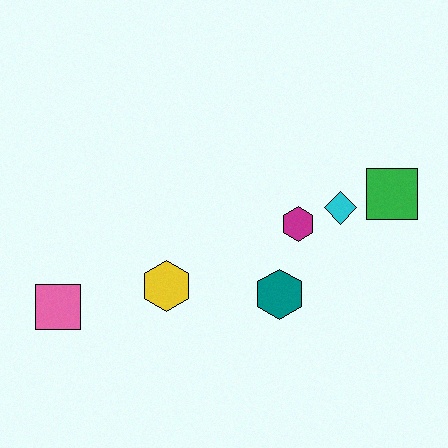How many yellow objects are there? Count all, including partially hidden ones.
There is 1 yellow object.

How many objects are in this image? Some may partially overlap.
There are 6 objects.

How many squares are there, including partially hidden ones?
There are 2 squares.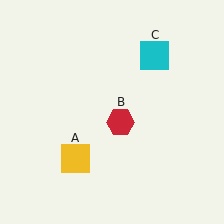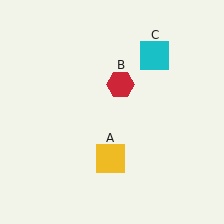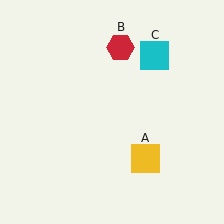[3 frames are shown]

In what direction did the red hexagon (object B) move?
The red hexagon (object B) moved up.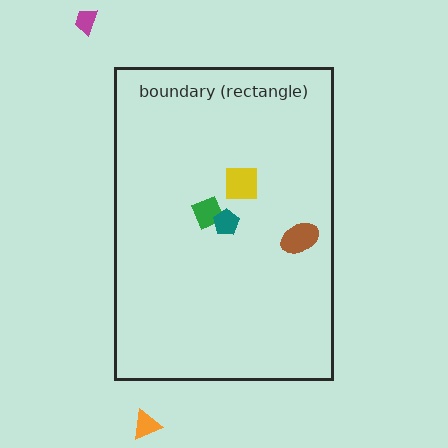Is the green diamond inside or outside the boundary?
Inside.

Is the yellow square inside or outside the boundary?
Inside.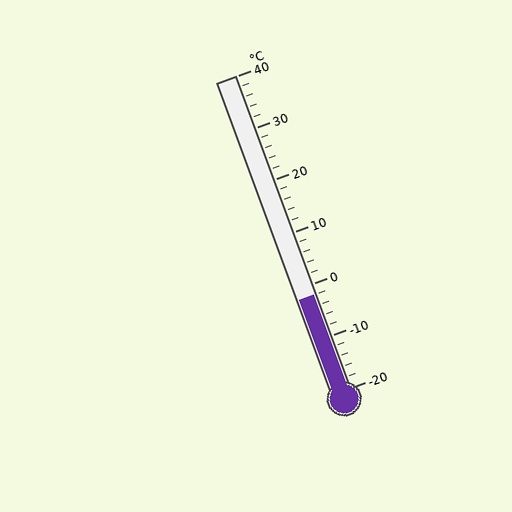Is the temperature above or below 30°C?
The temperature is below 30°C.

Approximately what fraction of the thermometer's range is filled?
The thermometer is filled to approximately 30% of its range.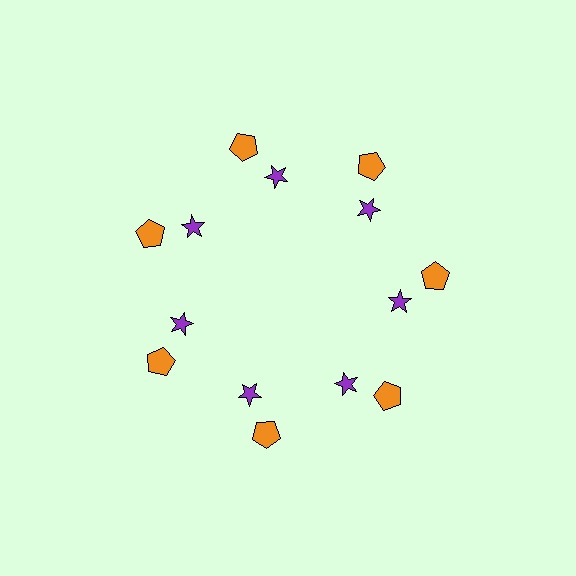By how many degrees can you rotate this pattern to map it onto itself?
The pattern maps onto itself every 51 degrees of rotation.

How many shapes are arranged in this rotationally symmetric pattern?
There are 14 shapes, arranged in 7 groups of 2.